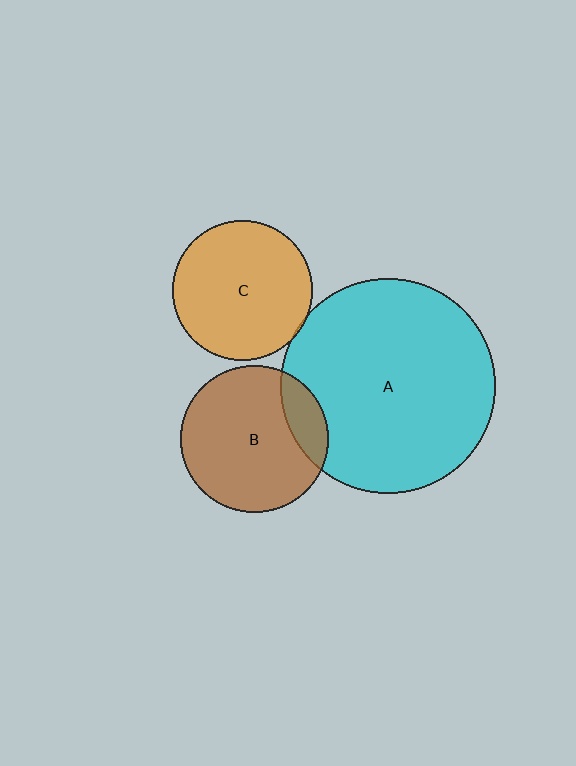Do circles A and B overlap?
Yes.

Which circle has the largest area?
Circle A (cyan).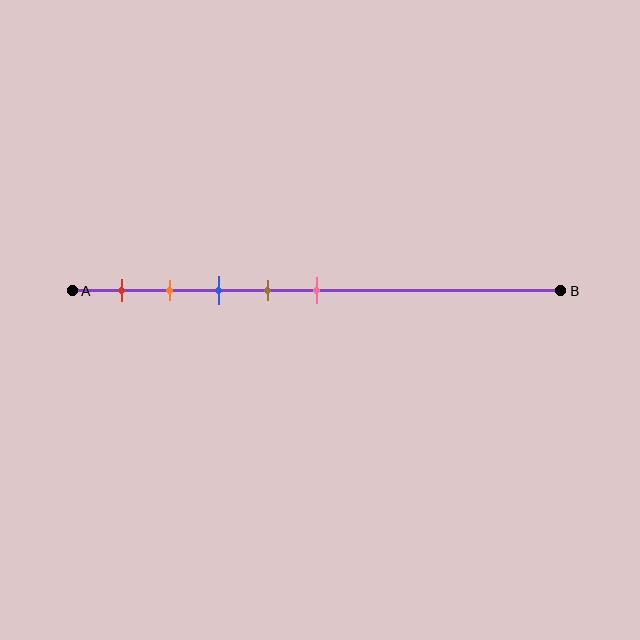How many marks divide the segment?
There are 5 marks dividing the segment.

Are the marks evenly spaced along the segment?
Yes, the marks are approximately evenly spaced.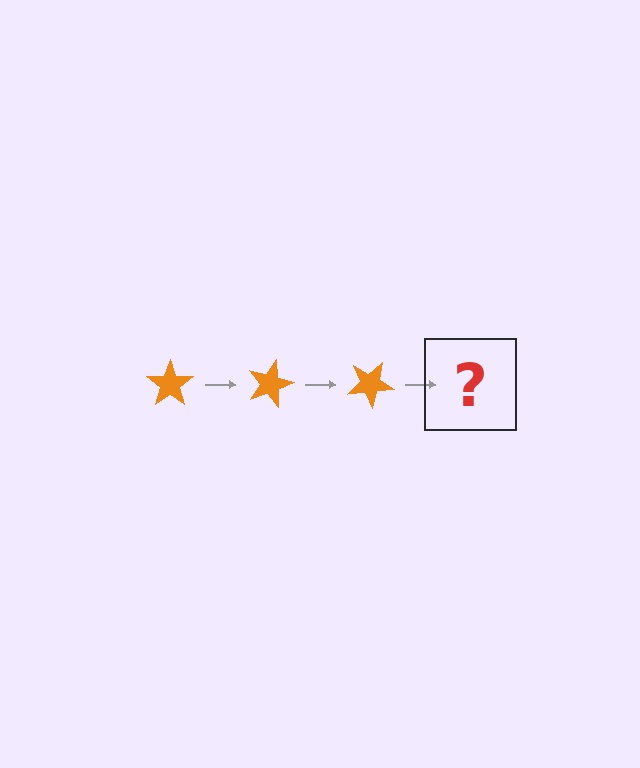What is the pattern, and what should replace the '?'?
The pattern is that the star rotates 15 degrees each step. The '?' should be an orange star rotated 45 degrees.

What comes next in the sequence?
The next element should be an orange star rotated 45 degrees.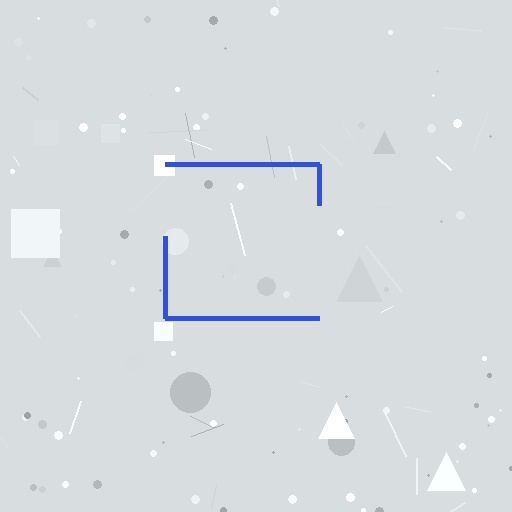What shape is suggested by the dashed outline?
The dashed outline suggests a square.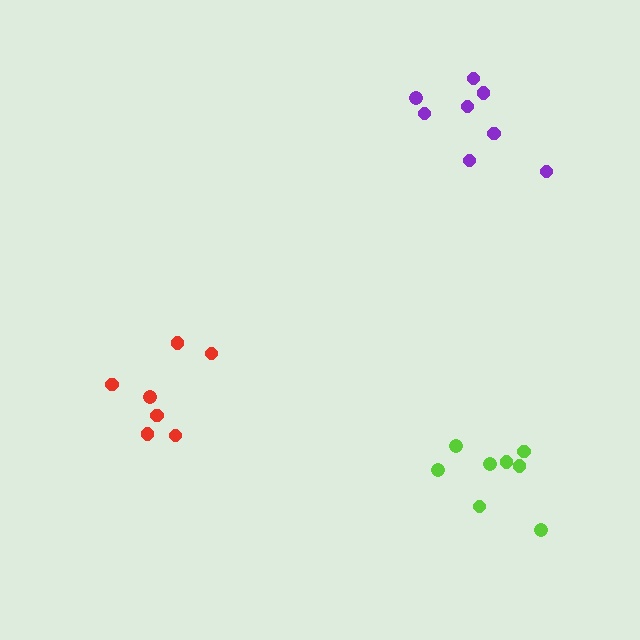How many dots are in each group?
Group 1: 7 dots, Group 2: 8 dots, Group 3: 8 dots (23 total).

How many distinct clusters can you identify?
There are 3 distinct clusters.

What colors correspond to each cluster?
The clusters are colored: red, lime, purple.